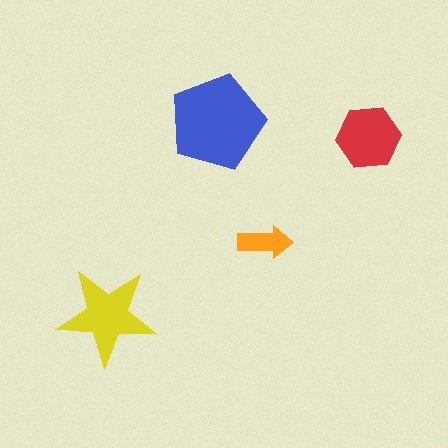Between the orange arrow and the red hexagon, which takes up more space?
The red hexagon.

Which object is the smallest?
The orange arrow.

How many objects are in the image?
There are 4 objects in the image.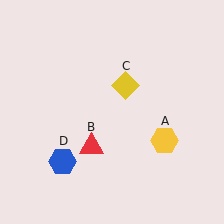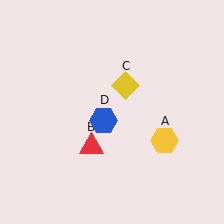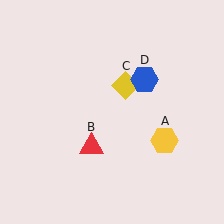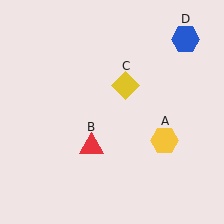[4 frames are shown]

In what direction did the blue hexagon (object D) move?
The blue hexagon (object D) moved up and to the right.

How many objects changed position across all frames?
1 object changed position: blue hexagon (object D).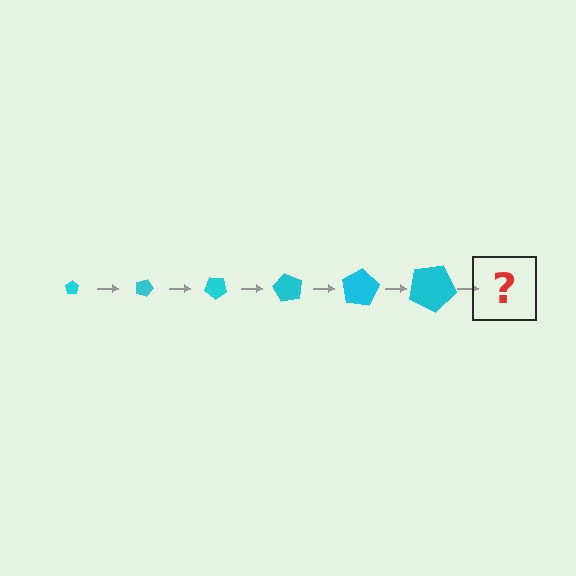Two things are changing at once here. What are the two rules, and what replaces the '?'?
The two rules are that the pentagon grows larger each step and it rotates 20 degrees each step. The '?' should be a pentagon, larger than the previous one and rotated 120 degrees from the start.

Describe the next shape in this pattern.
It should be a pentagon, larger than the previous one and rotated 120 degrees from the start.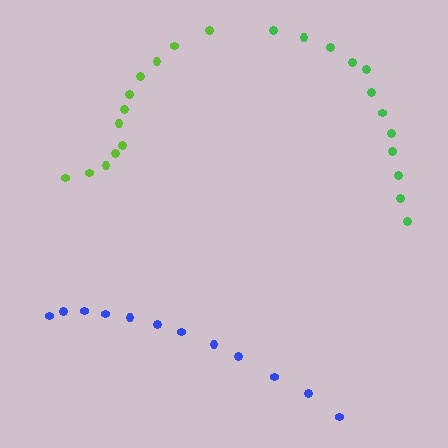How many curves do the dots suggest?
There are 3 distinct paths.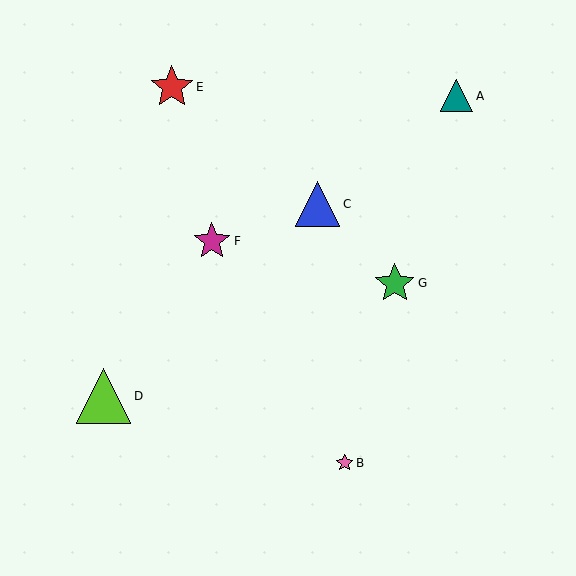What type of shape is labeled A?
Shape A is a teal triangle.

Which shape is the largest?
The lime triangle (labeled D) is the largest.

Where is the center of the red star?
The center of the red star is at (172, 87).